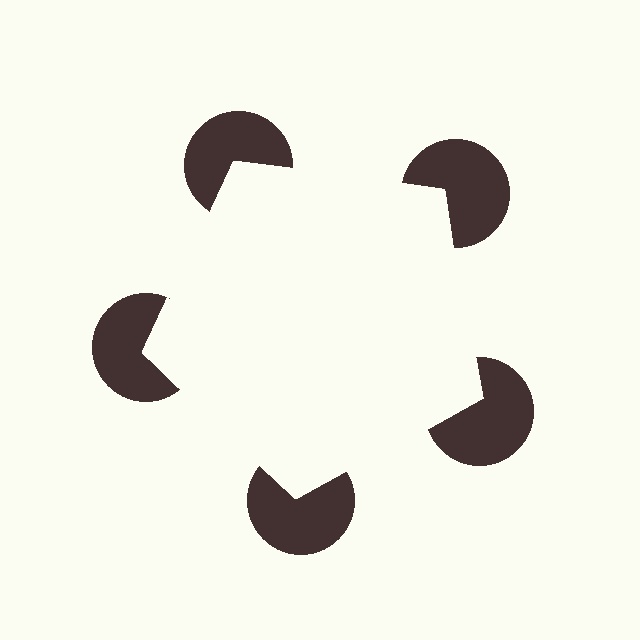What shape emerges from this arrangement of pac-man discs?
An illusory pentagon — its edges are inferred from the aligned wedge cuts in the pac-man discs, not physically drawn.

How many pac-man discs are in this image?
There are 5 — one at each vertex of the illusory pentagon.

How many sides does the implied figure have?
5 sides.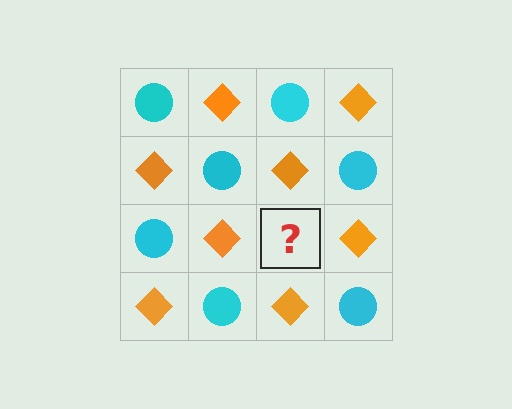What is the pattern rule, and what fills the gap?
The rule is that it alternates cyan circle and orange diamond in a checkerboard pattern. The gap should be filled with a cyan circle.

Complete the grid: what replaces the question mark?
The question mark should be replaced with a cyan circle.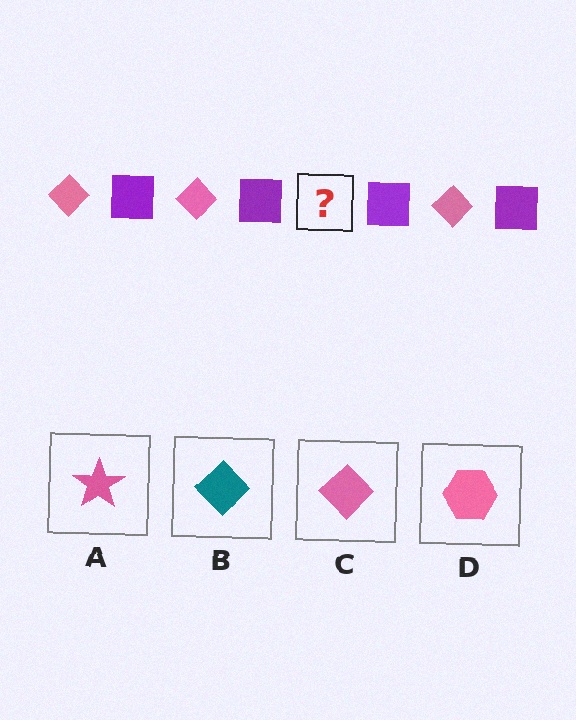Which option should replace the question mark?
Option C.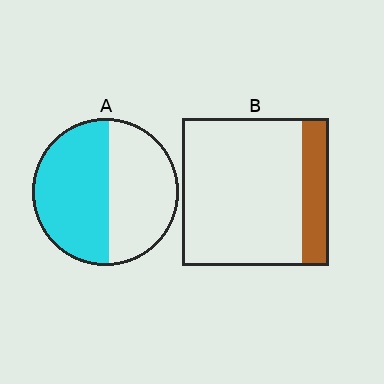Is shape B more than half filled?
No.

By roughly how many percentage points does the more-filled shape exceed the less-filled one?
By roughly 35 percentage points (A over B).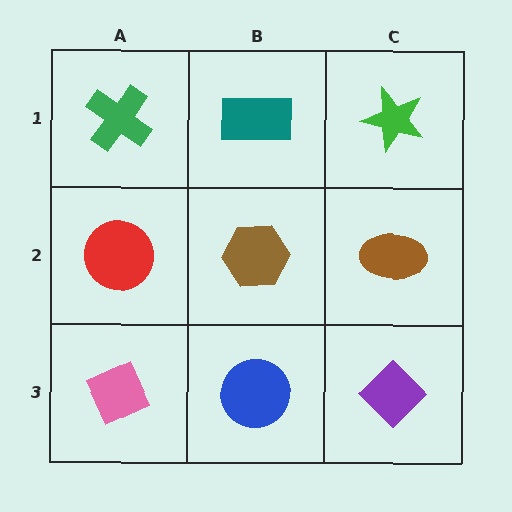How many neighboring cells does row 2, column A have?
3.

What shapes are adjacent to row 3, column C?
A brown ellipse (row 2, column C), a blue circle (row 3, column B).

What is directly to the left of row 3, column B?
A pink diamond.